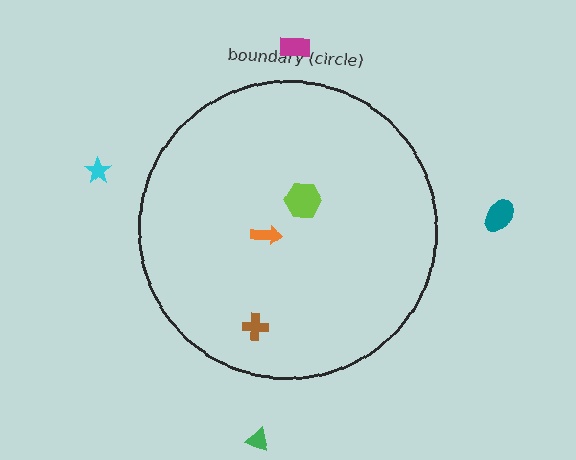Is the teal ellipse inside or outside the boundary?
Outside.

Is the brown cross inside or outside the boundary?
Inside.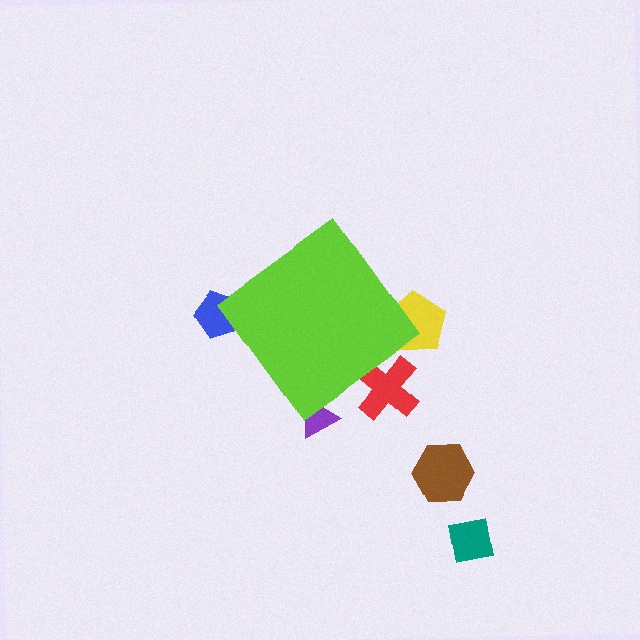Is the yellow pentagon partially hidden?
Yes, the yellow pentagon is partially hidden behind the lime diamond.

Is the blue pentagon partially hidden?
Yes, the blue pentagon is partially hidden behind the lime diamond.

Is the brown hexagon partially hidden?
No, the brown hexagon is fully visible.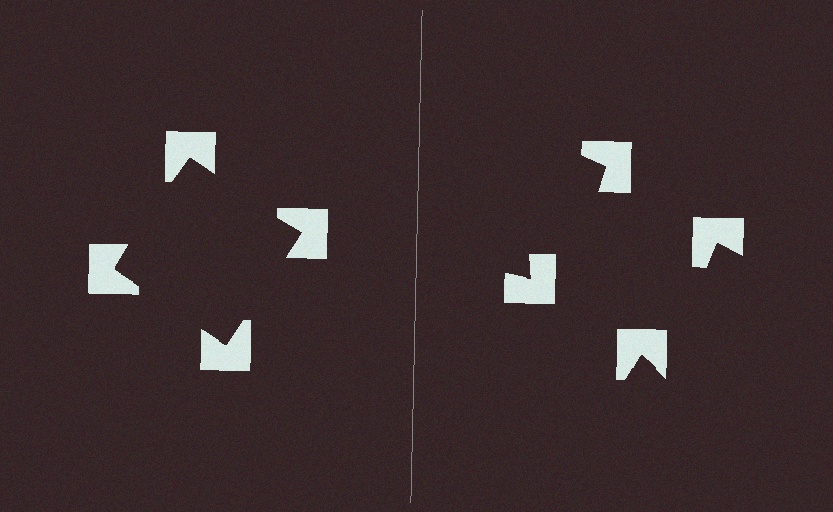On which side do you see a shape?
An illusory square appears on the left side. On the right side the wedge cuts are rotated, so no coherent shape forms.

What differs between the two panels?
The notched squares are positioned identically on both sides; only the wedge orientations differ. On the left they align to a square; on the right they are misaligned.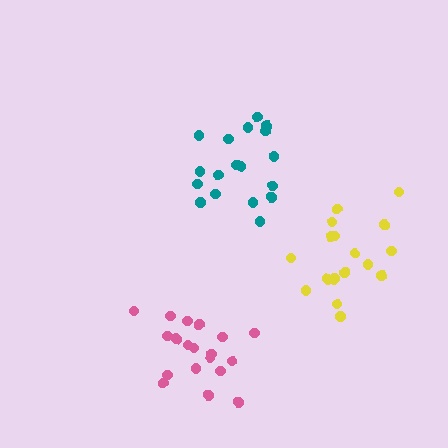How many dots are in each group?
Group 1: 18 dots, Group 2: 19 dots, Group 3: 18 dots (55 total).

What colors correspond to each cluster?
The clusters are colored: teal, pink, yellow.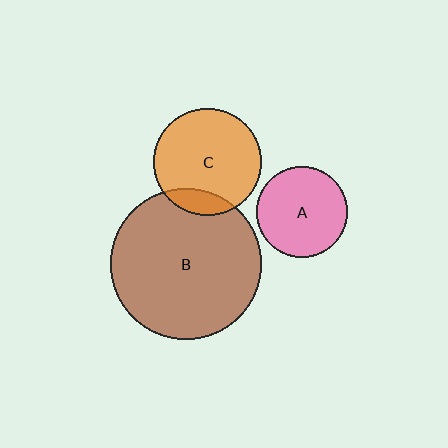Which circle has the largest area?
Circle B (brown).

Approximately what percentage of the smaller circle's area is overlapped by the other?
Approximately 15%.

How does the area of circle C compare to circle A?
Approximately 1.4 times.